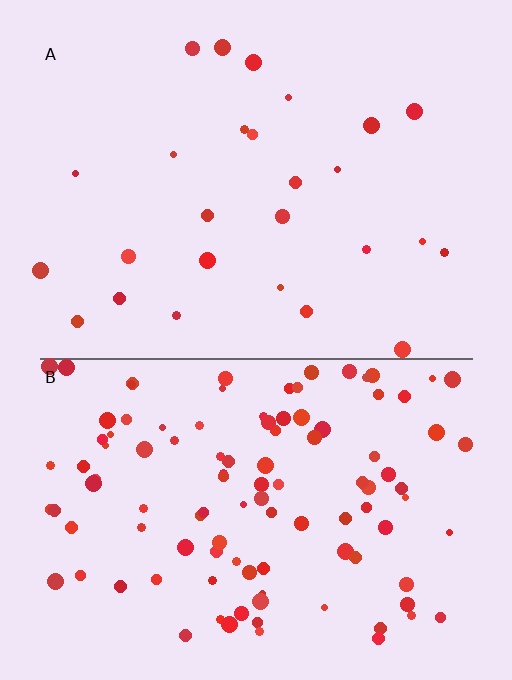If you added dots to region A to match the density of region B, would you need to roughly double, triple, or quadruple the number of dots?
Approximately quadruple.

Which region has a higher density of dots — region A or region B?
B (the bottom).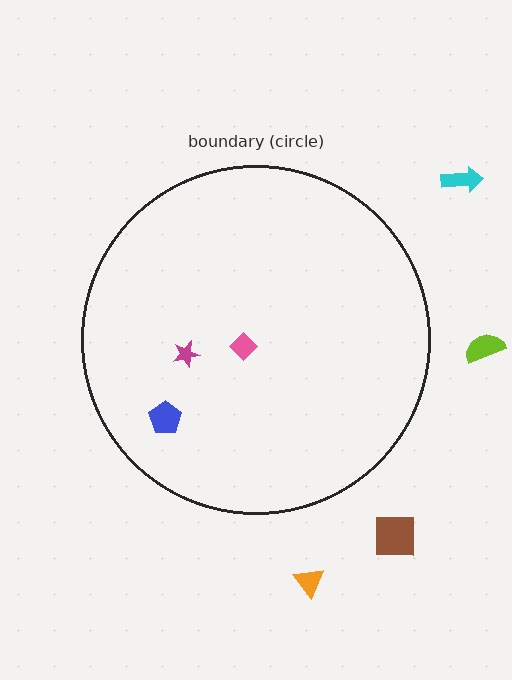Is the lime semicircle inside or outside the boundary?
Outside.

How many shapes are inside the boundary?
3 inside, 4 outside.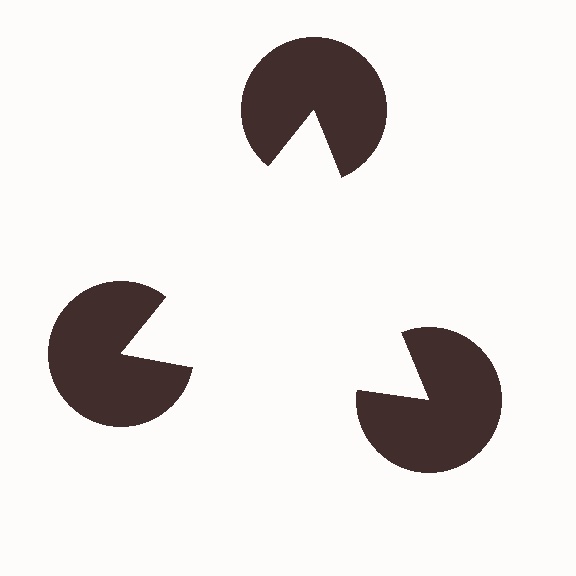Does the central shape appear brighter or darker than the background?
It typically appears slightly brighter than the background, even though no actual brightness change is drawn.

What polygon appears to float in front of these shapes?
An illusory triangle — its edges are inferred from the aligned wedge cuts in the pac-man discs, not physically drawn.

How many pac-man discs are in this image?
There are 3 — one at each vertex of the illusory triangle.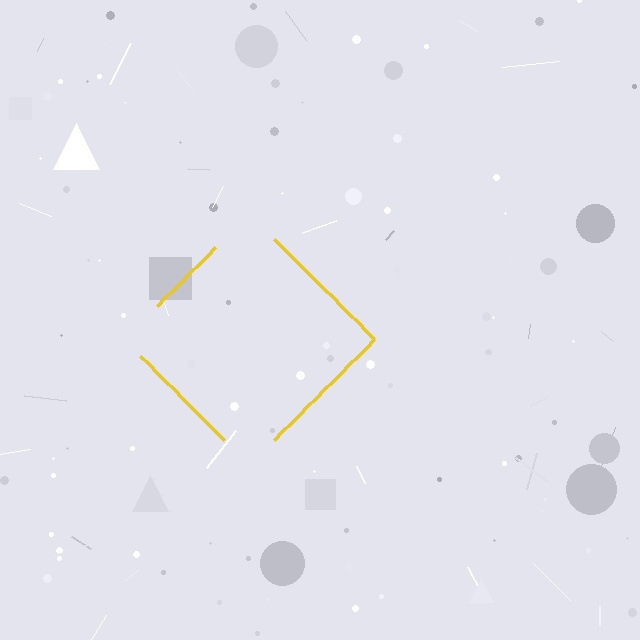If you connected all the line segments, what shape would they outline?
They would outline a diamond.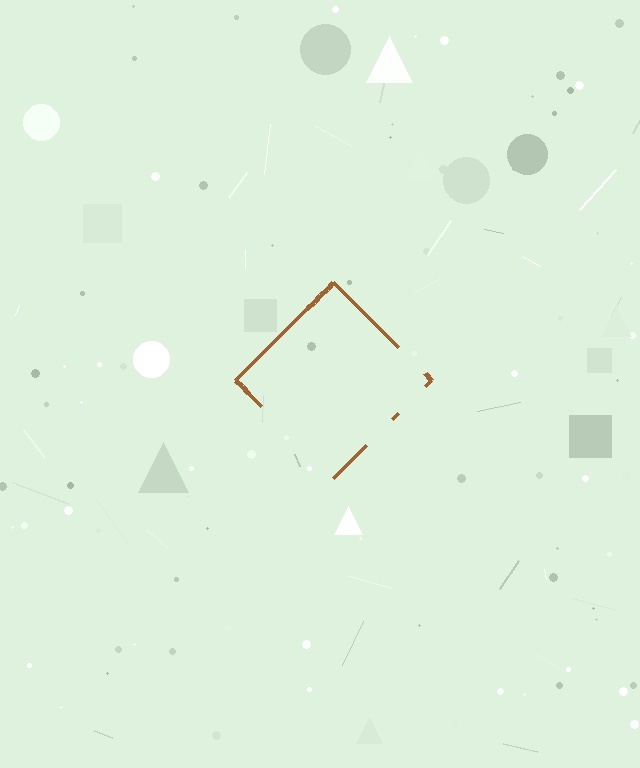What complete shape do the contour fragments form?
The contour fragments form a diamond.